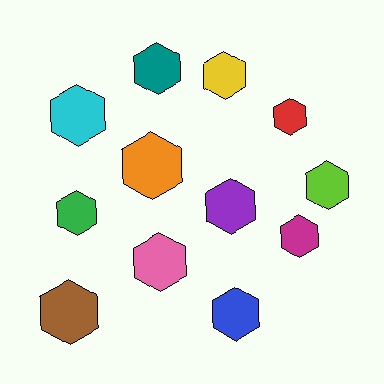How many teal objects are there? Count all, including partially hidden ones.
There is 1 teal object.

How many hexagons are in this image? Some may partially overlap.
There are 12 hexagons.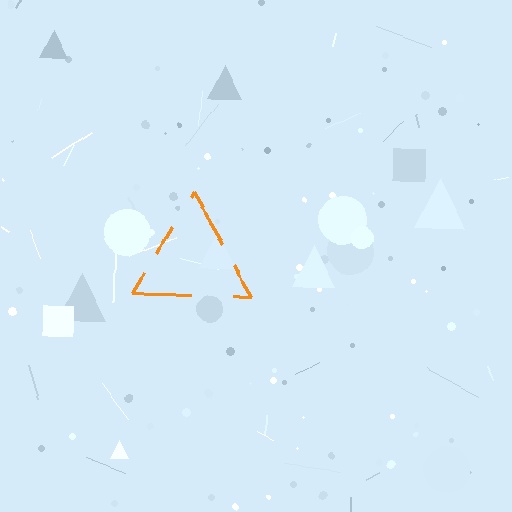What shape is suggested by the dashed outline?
The dashed outline suggests a triangle.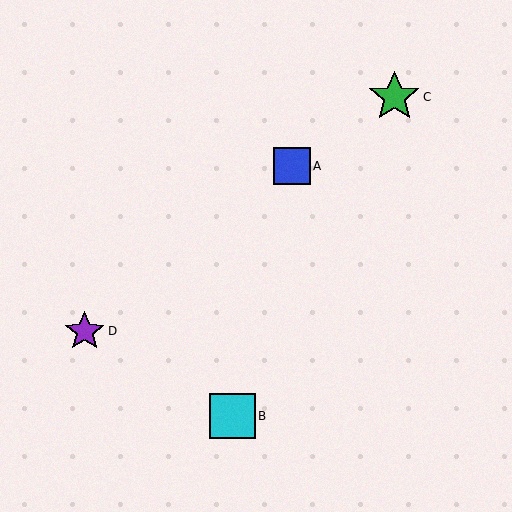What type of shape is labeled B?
Shape B is a cyan square.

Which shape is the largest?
The green star (labeled C) is the largest.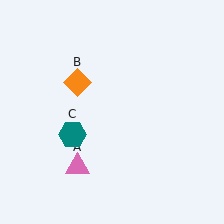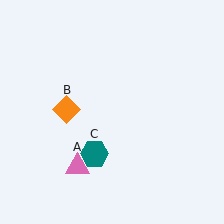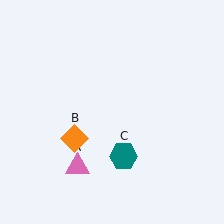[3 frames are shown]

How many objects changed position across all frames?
2 objects changed position: orange diamond (object B), teal hexagon (object C).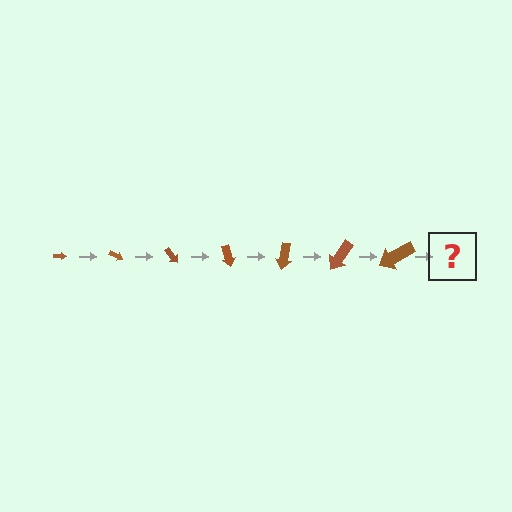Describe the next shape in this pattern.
It should be an arrow, larger than the previous one and rotated 175 degrees from the start.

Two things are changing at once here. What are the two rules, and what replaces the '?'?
The two rules are that the arrow grows larger each step and it rotates 25 degrees each step. The '?' should be an arrow, larger than the previous one and rotated 175 degrees from the start.